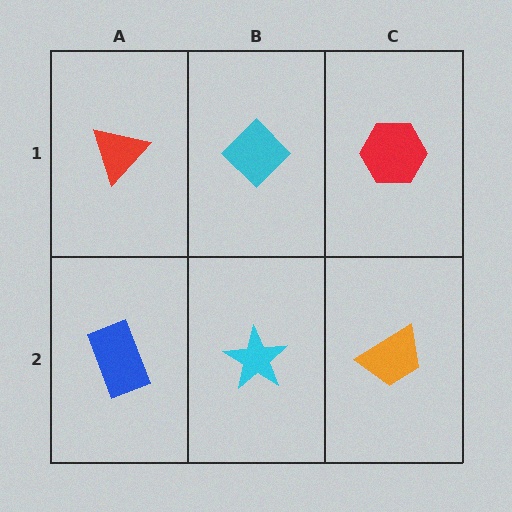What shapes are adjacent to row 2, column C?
A red hexagon (row 1, column C), a cyan star (row 2, column B).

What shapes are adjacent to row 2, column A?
A red triangle (row 1, column A), a cyan star (row 2, column B).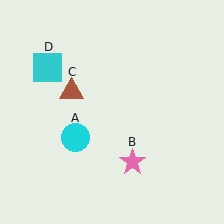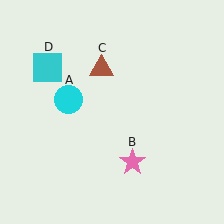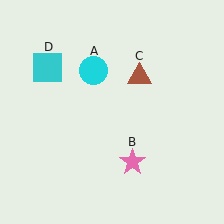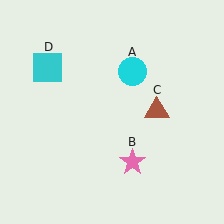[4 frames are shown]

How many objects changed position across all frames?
2 objects changed position: cyan circle (object A), brown triangle (object C).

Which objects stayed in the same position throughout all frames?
Pink star (object B) and cyan square (object D) remained stationary.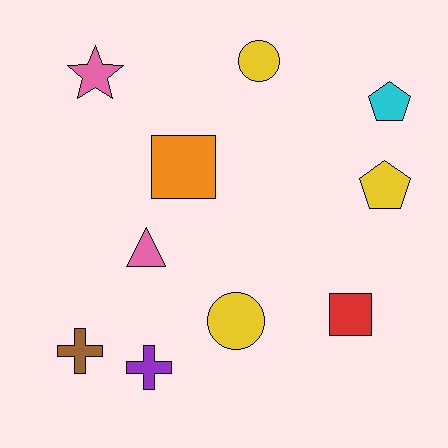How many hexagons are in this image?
There are no hexagons.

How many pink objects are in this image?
There are 2 pink objects.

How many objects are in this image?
There are 10 objects.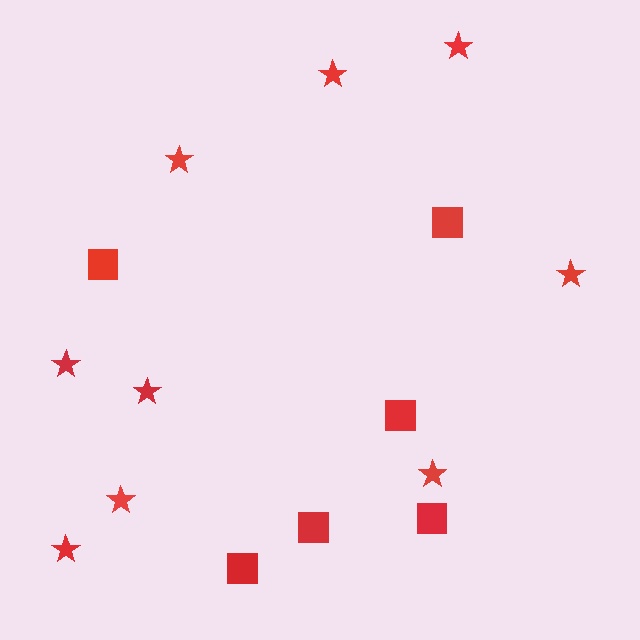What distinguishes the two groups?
There are 2 groups: one group of squares (6) and one group of stars (9).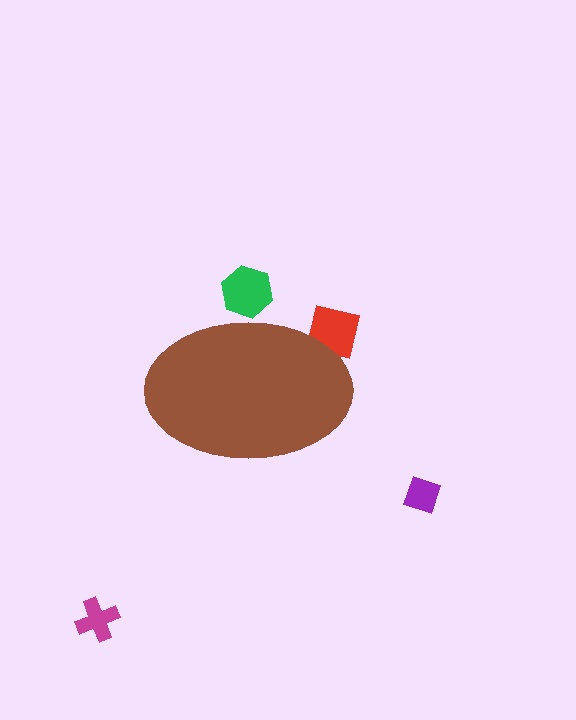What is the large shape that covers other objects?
A brown ellipse.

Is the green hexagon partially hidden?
Yes, the green hexagon is partially hidden behind the brown ellipse.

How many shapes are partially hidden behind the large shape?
2 shapes are partially hidden.